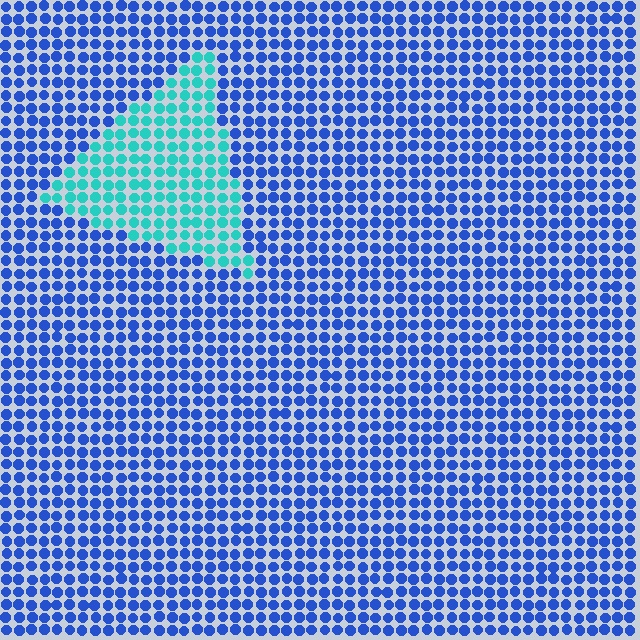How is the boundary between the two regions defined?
The boundary is defined purely by a slight shift in hue (about 50 degrees). Spacing, size, and orientation are identical on both sides.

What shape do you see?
I see a triangle.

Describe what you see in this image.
The image is filled with small blue elements in a uniform arrangement. A triangle-shaped region is visible where the elements are tinted to a slightly different hue, forming a subtle color boundary.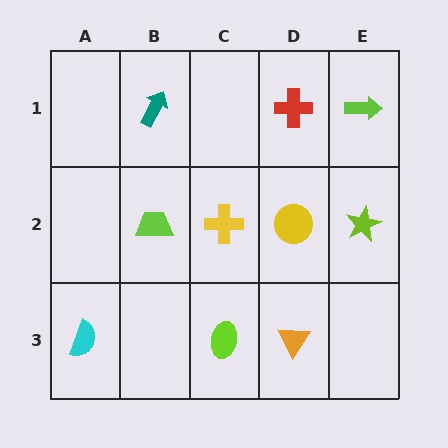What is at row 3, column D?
An orange triangle.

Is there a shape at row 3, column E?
No, that cell is empty.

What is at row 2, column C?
A yellow cross.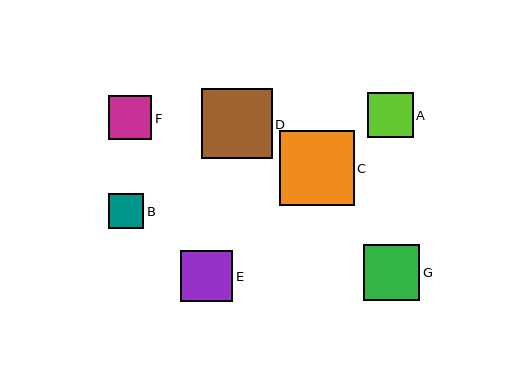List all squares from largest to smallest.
From largest to smallest: C, D, G, E, A, F, B.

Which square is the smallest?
Square B is the smallest with a size of approximately 35 pixels.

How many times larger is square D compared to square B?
Square D is approximately 2.0 times the size of square B.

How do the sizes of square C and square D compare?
Square C and square D are approximately the same size.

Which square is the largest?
Square C is the largest with a size of approximately 75 pixels.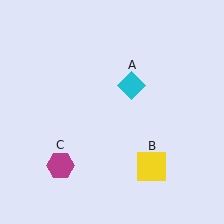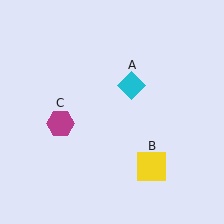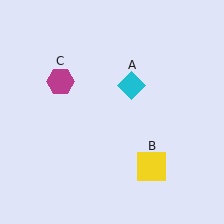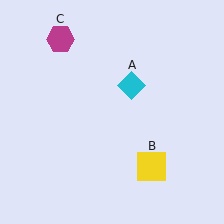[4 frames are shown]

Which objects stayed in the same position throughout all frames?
Cyan diamond (object A) and yellow square (object B) remained stationary.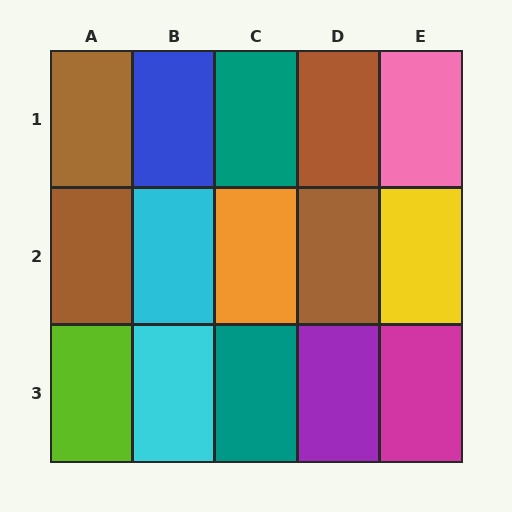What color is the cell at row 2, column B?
Cyan.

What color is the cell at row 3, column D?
Purple.